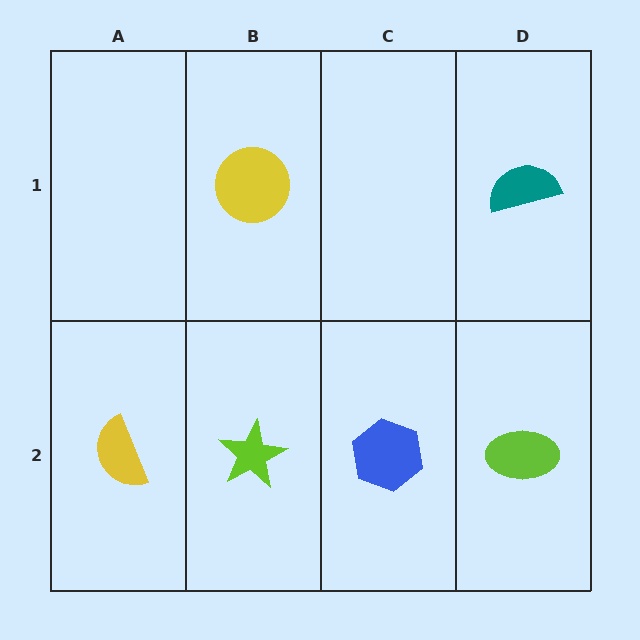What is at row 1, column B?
A yellow circle.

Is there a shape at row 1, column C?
No, that cell is empty.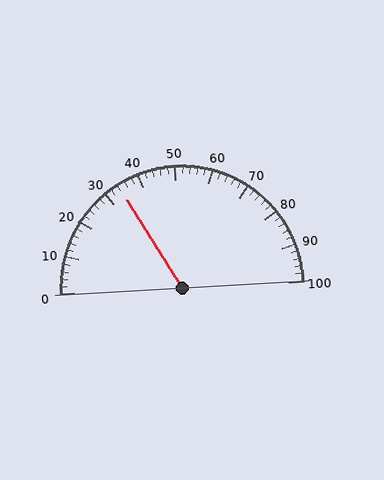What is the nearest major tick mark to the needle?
The nearest major tick mark is 30.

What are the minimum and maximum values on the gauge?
The gauge ranges from 0 to 100.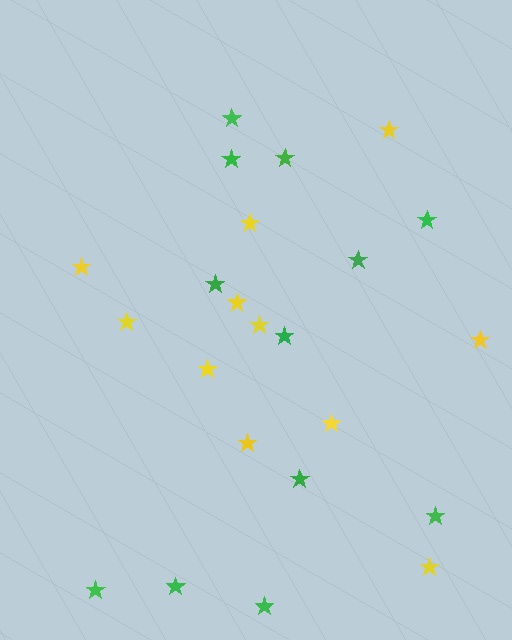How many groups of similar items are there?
There are 2 groups: one group of yellow stars (11) and one group of green stars (12).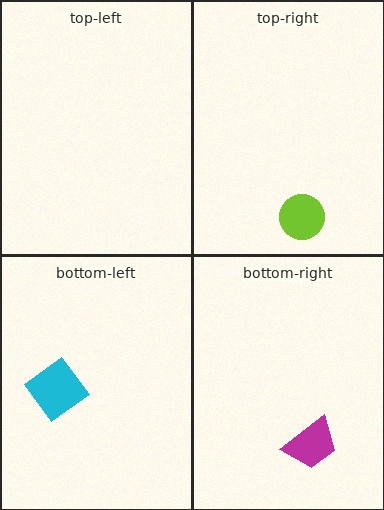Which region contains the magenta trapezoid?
The bottom-right region.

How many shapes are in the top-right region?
1.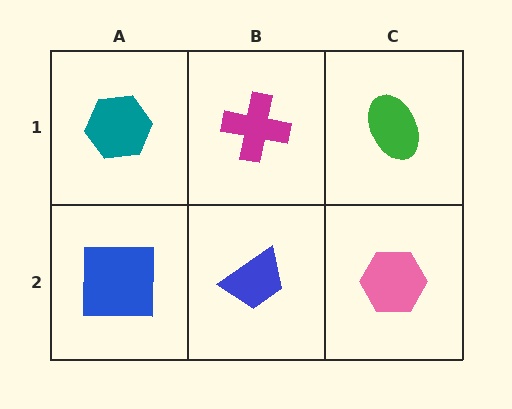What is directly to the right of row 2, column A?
A blue trapezoid.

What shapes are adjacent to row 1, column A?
A blue square (row 2, column A), a magenta cross (row 1, column B).